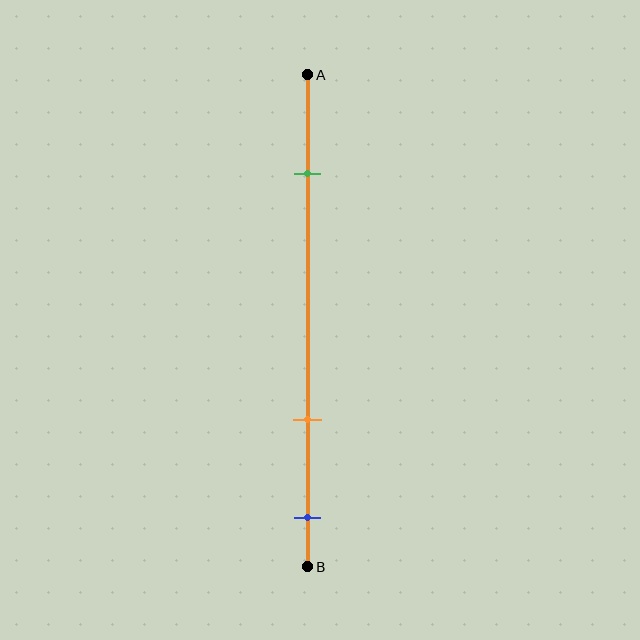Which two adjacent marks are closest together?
The orange and blue marks are the closest adjacent pair.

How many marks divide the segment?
There are 3 marks dividing the segment.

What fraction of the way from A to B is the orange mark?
The orange mark is approximately 70% (0.7) of the way from A to B.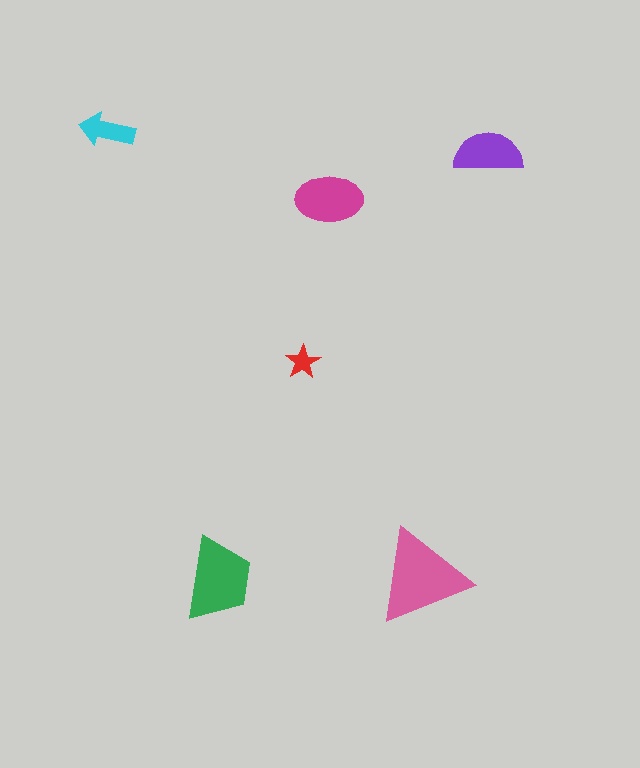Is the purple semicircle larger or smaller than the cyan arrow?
Larger.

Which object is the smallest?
The red star.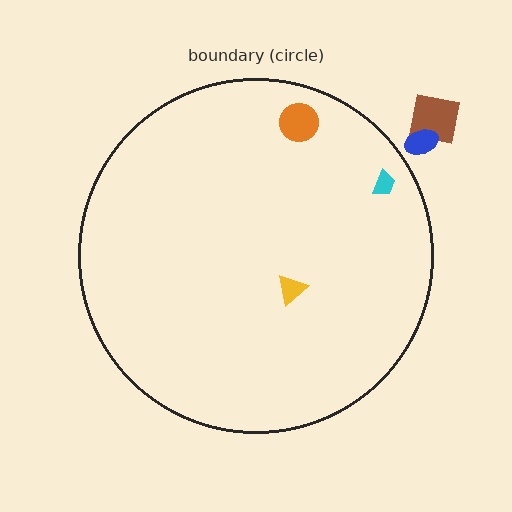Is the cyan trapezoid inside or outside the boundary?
Inside.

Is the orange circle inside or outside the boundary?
Inside.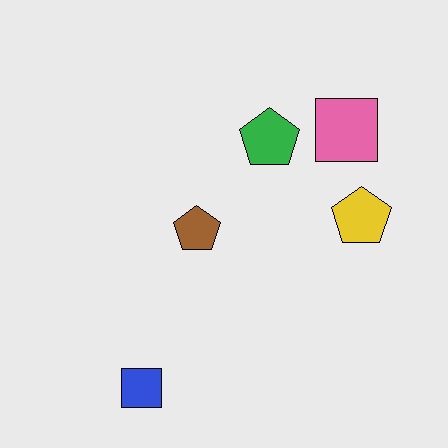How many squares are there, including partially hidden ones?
There are 2 squares.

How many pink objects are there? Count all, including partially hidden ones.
There is 1 pink object.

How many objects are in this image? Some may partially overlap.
There are 5 objects.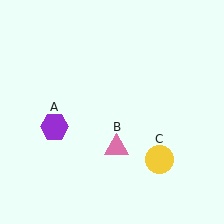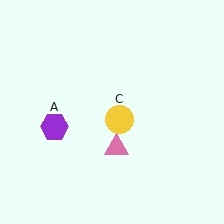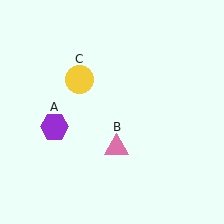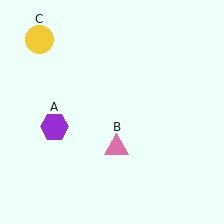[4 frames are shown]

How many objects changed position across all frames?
1 object changed position: yellow circle (object C).